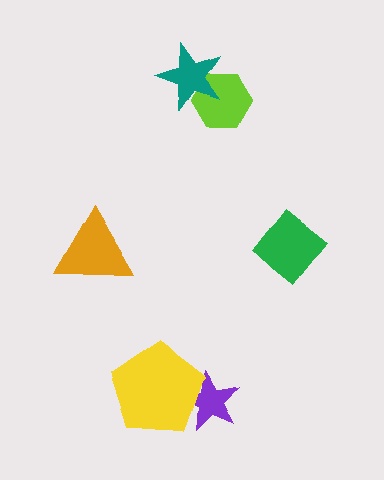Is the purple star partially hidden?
Yes, it is partially covered by another shape.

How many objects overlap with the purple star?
1 object overlaps with the purple star.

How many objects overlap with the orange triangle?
0 objects overlap with the orange triangle.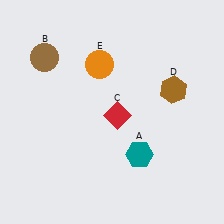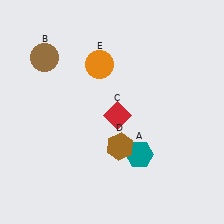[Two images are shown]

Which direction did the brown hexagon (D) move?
The brown hexagon (D) moved down.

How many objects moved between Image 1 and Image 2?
1 object moved between the two images.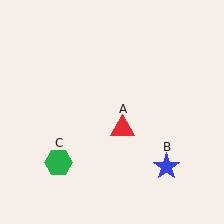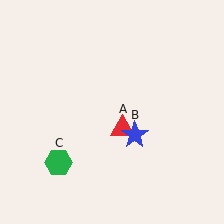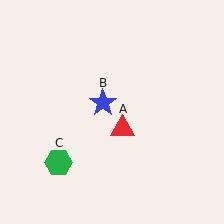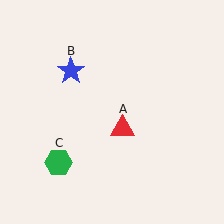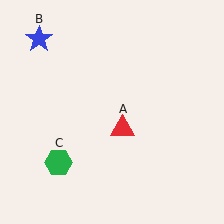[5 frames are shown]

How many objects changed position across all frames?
1 object changed position: blue star (object B).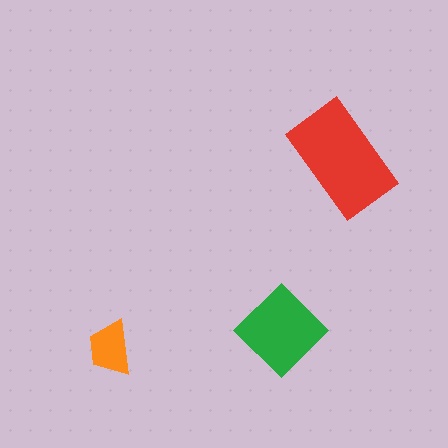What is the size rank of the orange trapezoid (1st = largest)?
3rd.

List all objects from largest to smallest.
The red rectangle, the green diamond, the orange trapezoid.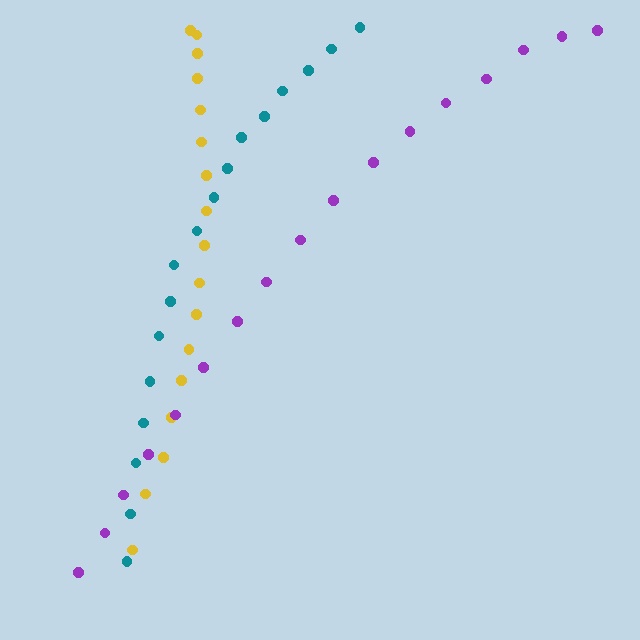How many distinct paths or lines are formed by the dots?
There are 3 distinct paths.